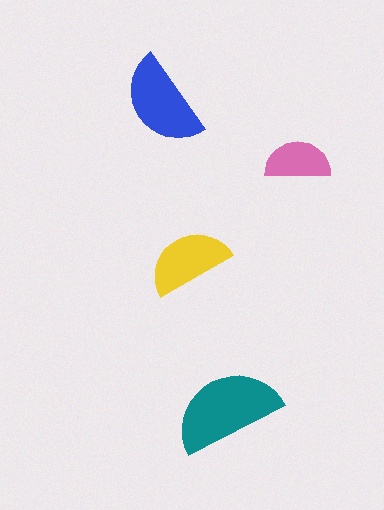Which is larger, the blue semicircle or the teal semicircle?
The teal one.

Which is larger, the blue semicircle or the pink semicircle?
The blue one.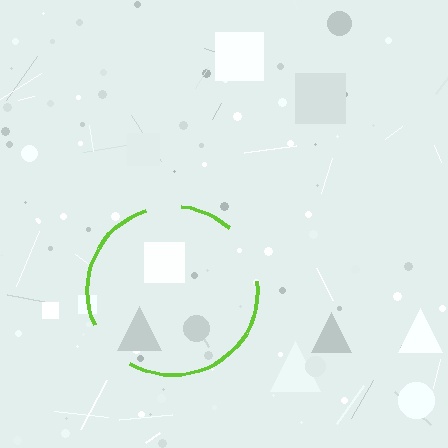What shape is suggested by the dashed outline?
The dashed outline suggests a circle.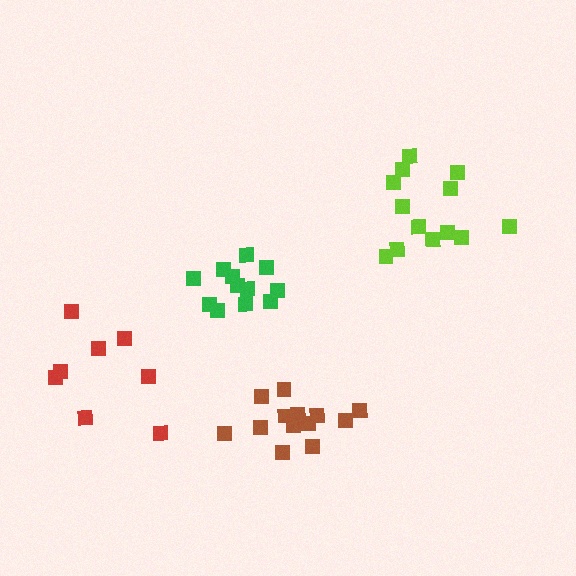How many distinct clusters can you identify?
There are 4 distinct clusters.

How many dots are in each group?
Group 1: 13 dots, Group 2: 13 dots, Group 3: 12 dots, Group 4: 8 dots (46 total).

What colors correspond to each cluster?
The clusters are colored: lime, brown, green, red.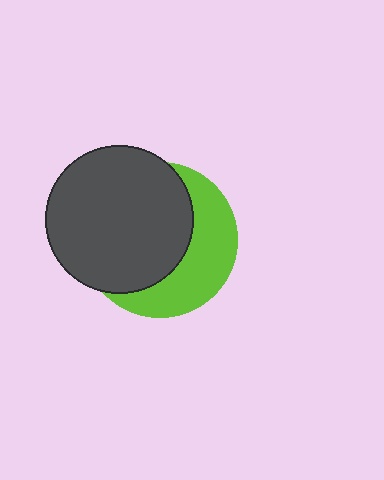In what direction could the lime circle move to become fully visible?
The lime circle could move right. That would shift it out from behind the dark gray circle entirely.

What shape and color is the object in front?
The object in front is a dark gray circle.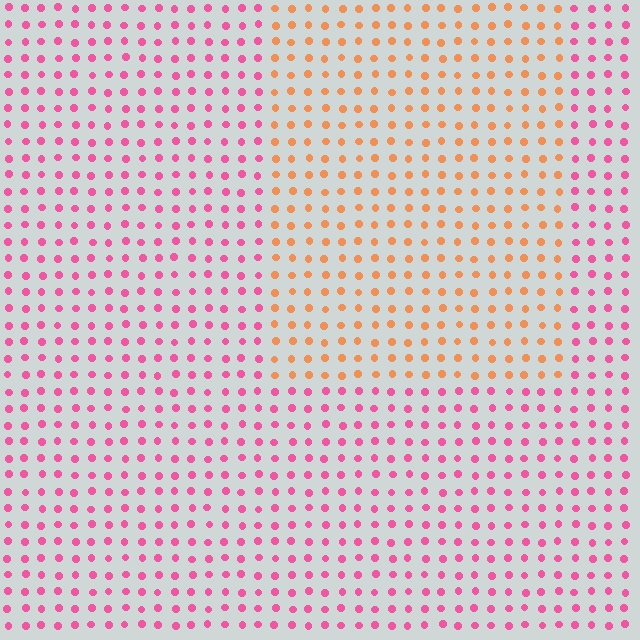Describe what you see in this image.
The image is filled with small pink elements in a uniform arrangement. A rectangle-shaped region is visible where the elements are tinted to a slightly different hue, forming a subtle color boundary.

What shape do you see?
I see a rectangle.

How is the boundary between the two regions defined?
The boundary is defined purely by a slight shift in hue (about 52 degrees). Spacing, size, and orientation are identical on both sides.